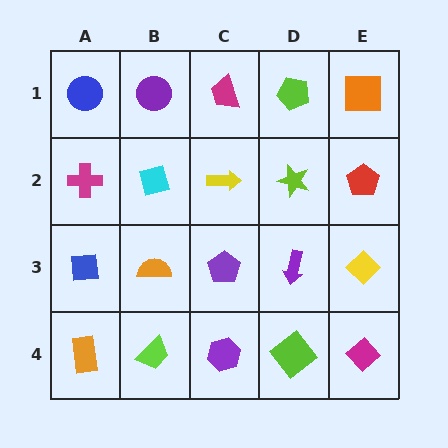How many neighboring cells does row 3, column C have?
4.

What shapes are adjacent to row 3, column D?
A lime star (row 2, column D), a lime diamond (row 4, column D), a purple pentagon (row 3, column C), a yellow diamond (row 3, column E).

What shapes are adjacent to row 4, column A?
A blue square (row 3, column A), a lime trapezoid (row 4, column B).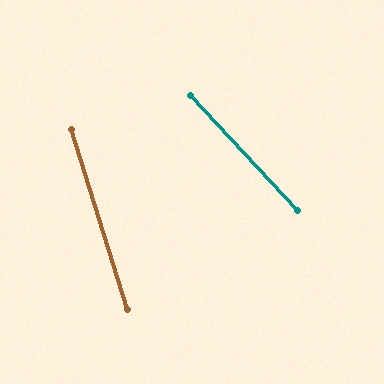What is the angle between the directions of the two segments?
Approximately 25 degrees.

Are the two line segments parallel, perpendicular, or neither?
Neither parallel nor perpendicular — they differ by about 25°.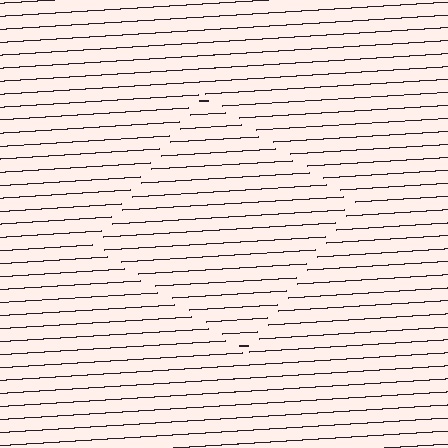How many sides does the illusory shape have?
4 sides — the line-ends trace a square.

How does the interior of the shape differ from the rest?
The interior of the shape contains the same grating, shifted by half a period — the contour is defined by the phase discontinuity where line-ends from the inner and outer gratings abut.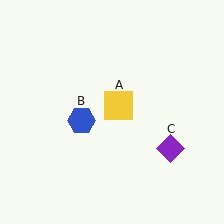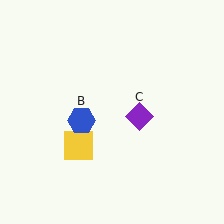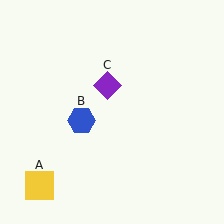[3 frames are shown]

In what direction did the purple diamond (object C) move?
The purple diamond (object C) moved up and to the left.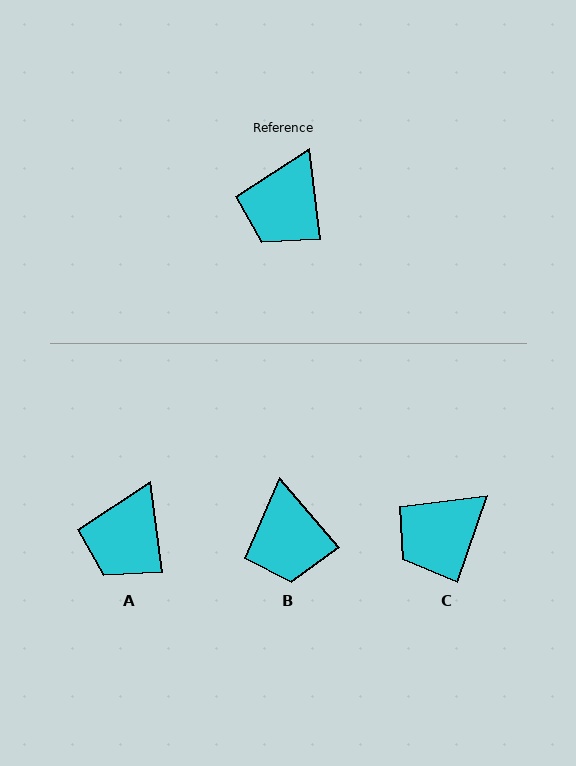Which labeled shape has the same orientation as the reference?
A.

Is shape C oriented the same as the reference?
No, it is off by about 26 degrees.